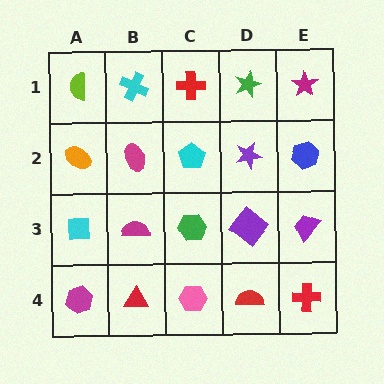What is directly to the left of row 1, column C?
A cyan cross.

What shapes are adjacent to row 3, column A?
An orange ellipse (row 2, column A), a magenta hexagon (row 4, column A), a magenta semicircle (row 3, column B).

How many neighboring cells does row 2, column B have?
4.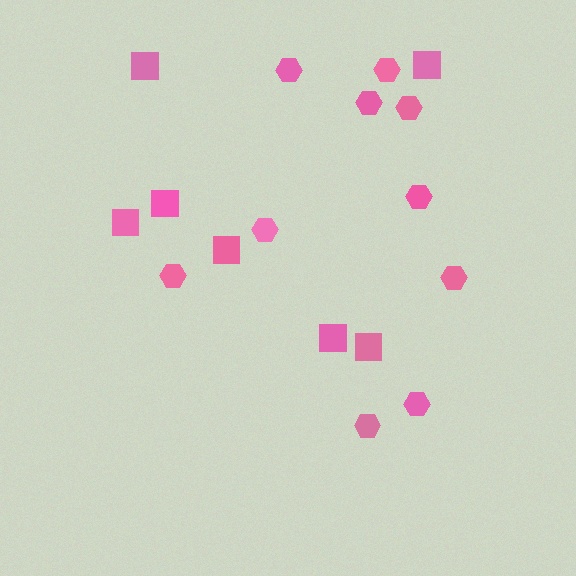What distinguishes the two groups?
There are 2 groups: one group of hexagons (10) and one group of squares (7).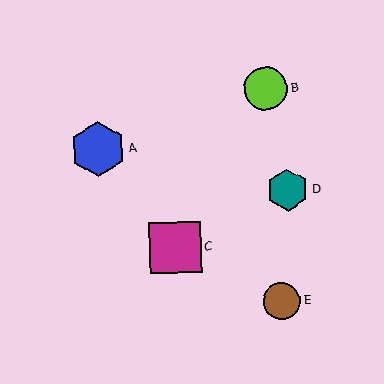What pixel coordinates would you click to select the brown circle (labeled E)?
Click at (282, 301) to select the brown circle E.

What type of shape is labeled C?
Shape C is a magenta square.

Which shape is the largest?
The blue hexagon (labeled A) is the largest.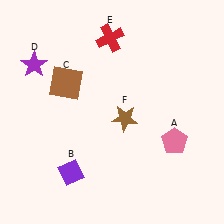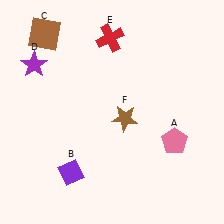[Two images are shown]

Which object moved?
The brown square (C) moved up.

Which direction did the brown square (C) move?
The brown square (C) moved up.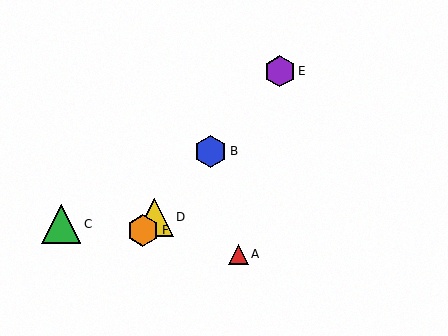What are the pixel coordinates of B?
Object B is at (211, 151).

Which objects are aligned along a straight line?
Objects B, D, E, F are aligned along a straight line.